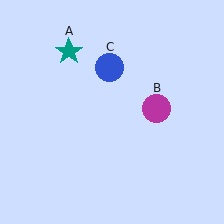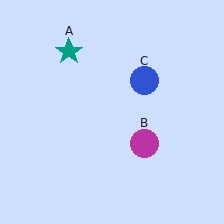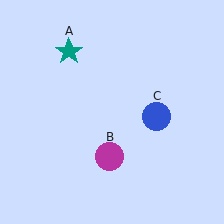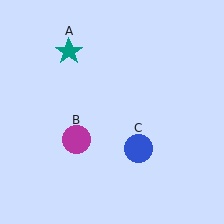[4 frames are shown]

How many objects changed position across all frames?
2 objects changed position: magenta circle (object B), blue circle (object C).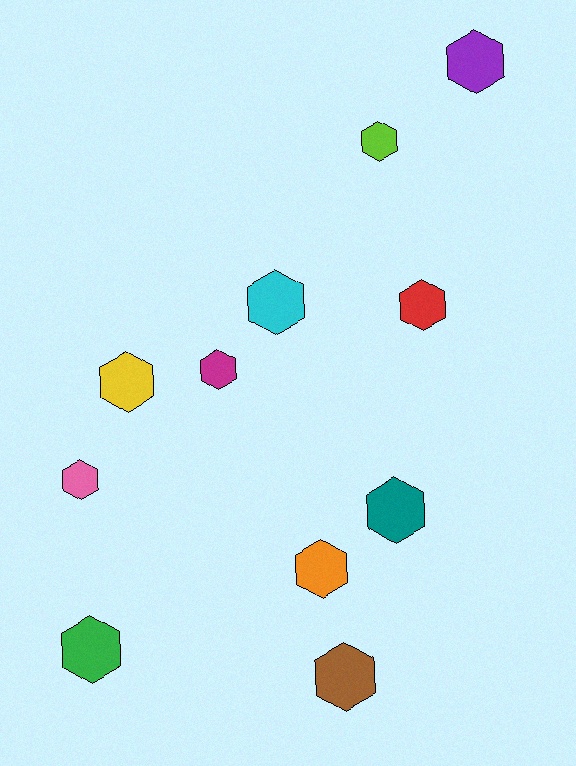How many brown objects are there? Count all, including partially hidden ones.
There is 1 brown object.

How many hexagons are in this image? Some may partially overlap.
There are 11 hexagons.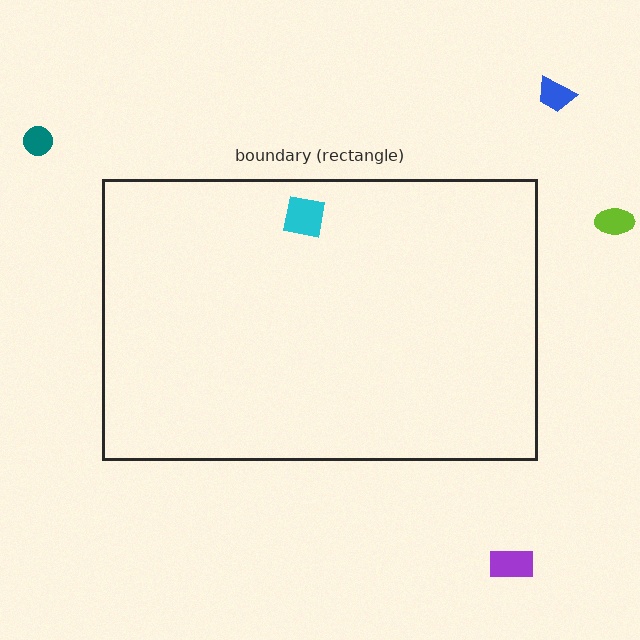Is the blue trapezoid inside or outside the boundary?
Outside.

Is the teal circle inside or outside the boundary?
Outside.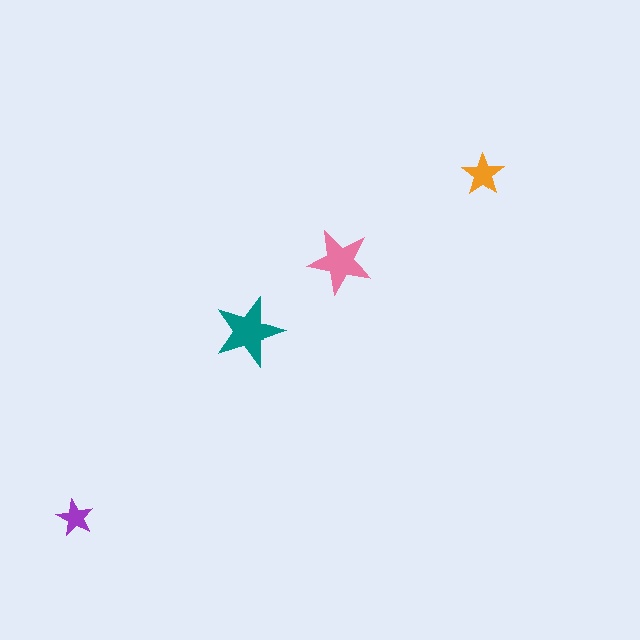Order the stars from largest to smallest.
the teal one, the pink one, the orange one, the purple one.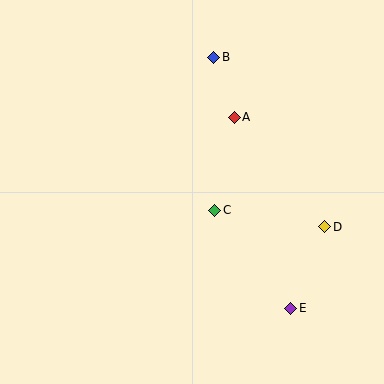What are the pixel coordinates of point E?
Point E is at (291, 308).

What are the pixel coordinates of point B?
Point B is at (214, 57).